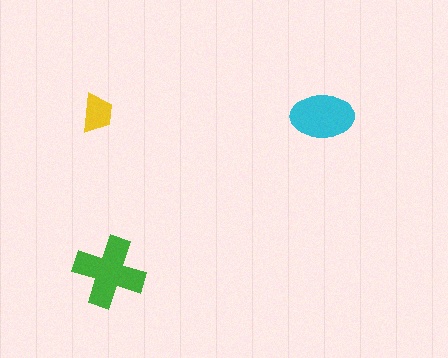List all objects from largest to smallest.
The green cross, the cyan ellipse, the yellow trapezoid.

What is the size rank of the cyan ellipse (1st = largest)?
2nd.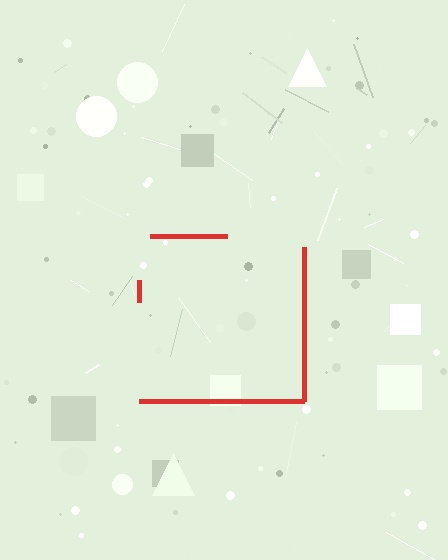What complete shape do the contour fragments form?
The contour fragments form a square.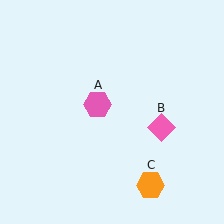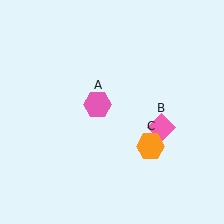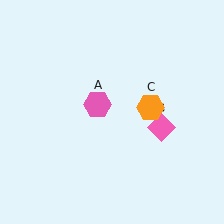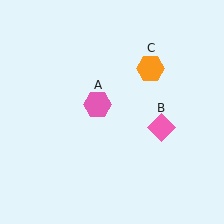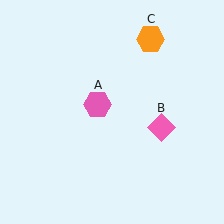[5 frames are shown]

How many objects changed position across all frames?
1 object changed position: orange hexagon (object C).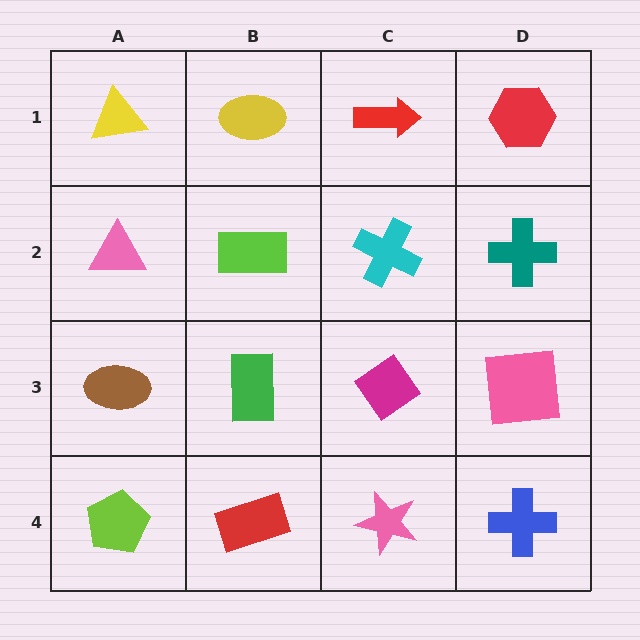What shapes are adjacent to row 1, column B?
A lime rectangle (row 2, column B), a yellow triangle (row 1, column A), a red arrow (row 1, column C).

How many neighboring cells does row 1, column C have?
3.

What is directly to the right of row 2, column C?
A teal cross.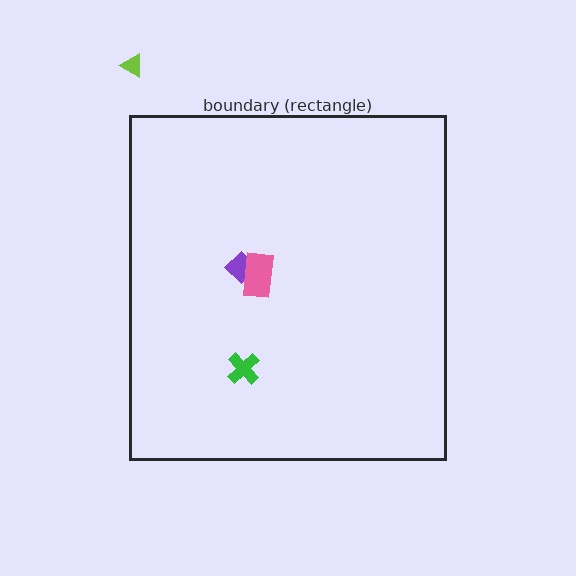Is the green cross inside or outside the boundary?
Inside.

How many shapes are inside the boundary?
3 inside, 1 outside.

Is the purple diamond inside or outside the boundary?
Inside.